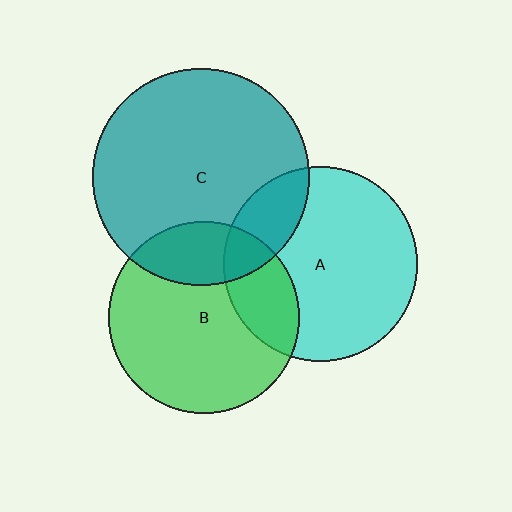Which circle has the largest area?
Circle C (teal).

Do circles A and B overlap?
Yes.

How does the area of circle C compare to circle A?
Approximately 1.2 times.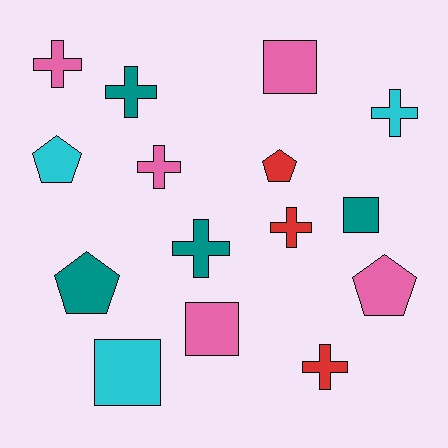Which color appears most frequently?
Pink, with 5 objects.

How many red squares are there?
There are no red squares.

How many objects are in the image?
There are 15 objects.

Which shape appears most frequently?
Cross, with 7 objects.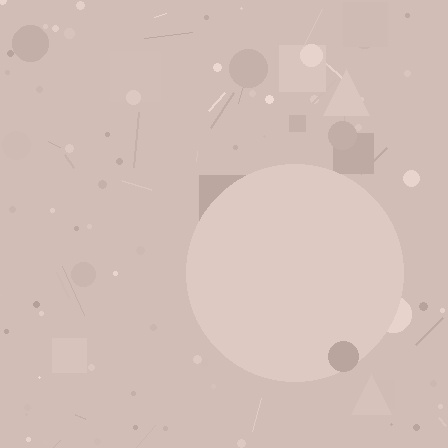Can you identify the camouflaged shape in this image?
The camouflaged shape is a circle.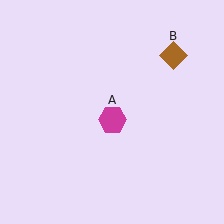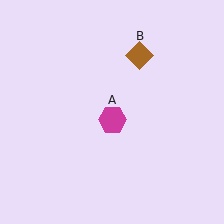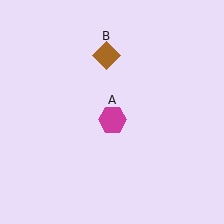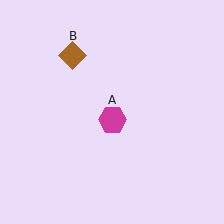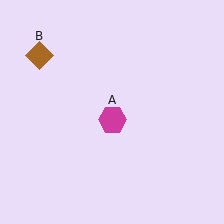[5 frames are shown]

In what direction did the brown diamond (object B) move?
The brown diamond (object B) moved left.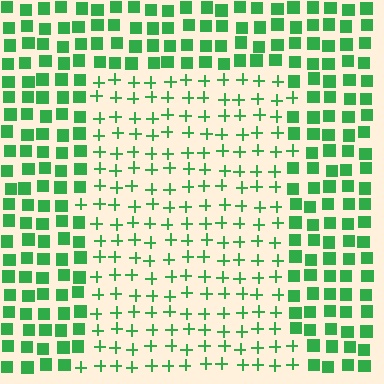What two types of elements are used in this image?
The image uses plus signs inside the rectangle region and squares outside it.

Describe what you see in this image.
The image is filled with small green elements arranged in a uniform grid. A rectangle-shaped region contains plus signs, while the surrounding area contains squares. The boundary is defined purely by the change in element shape.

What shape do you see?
I see a rectangle.